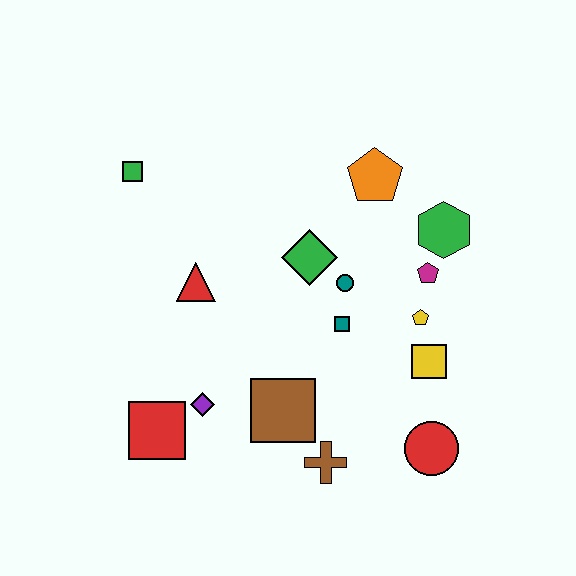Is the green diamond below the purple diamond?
No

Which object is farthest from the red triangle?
The red circle is farthest from the red triangle.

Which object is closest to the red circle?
The yellow square is closest to the red circle.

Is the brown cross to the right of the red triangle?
Yes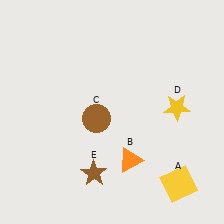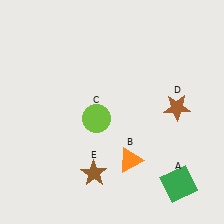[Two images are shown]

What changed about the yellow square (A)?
In Image 1, A is yellow. In Image 2, it changed to green.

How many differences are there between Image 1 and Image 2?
There are 3 differences between the two images.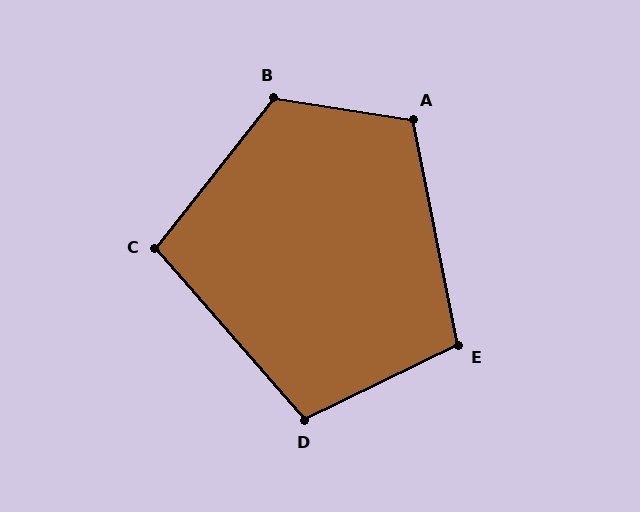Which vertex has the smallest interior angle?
C, at approximately 101 degrees.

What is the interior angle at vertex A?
Approximately 110 degrees (obtuse).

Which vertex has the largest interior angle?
B, at approximately 119 degrees.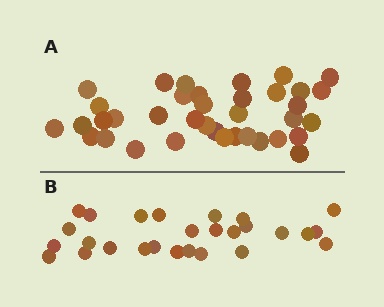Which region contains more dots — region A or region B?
Region A (the top region) has more dots.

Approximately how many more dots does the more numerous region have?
Region A has roughly 10 or so more dots than region B.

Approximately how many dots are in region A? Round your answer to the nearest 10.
About 40 dots. (The exact count is 37, which rounds to 40.)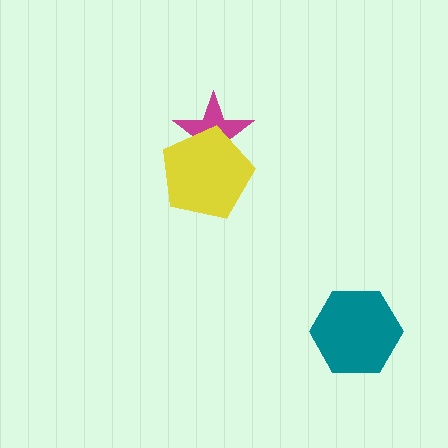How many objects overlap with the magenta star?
1 object overlaps with the magenta star.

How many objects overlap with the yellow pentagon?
1 object overlaps with the yellow pentagon.